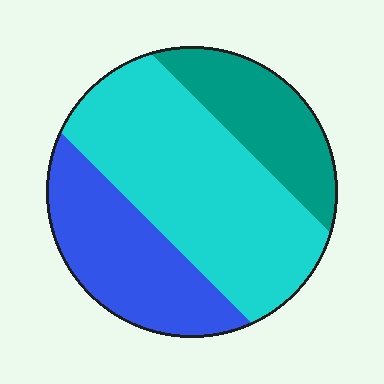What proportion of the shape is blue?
Blue takes up about one quarter (1/4) of the shape.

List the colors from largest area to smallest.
From largest to smallest: cyan, blue, teal.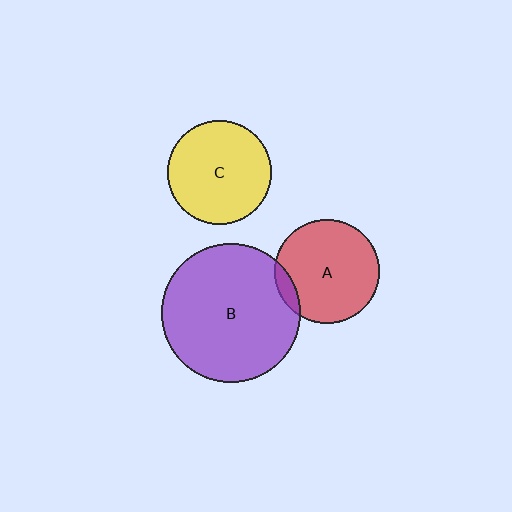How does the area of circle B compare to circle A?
Approximately 1.8 times.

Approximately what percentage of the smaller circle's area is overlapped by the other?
Approximately 10%.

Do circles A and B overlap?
Yes.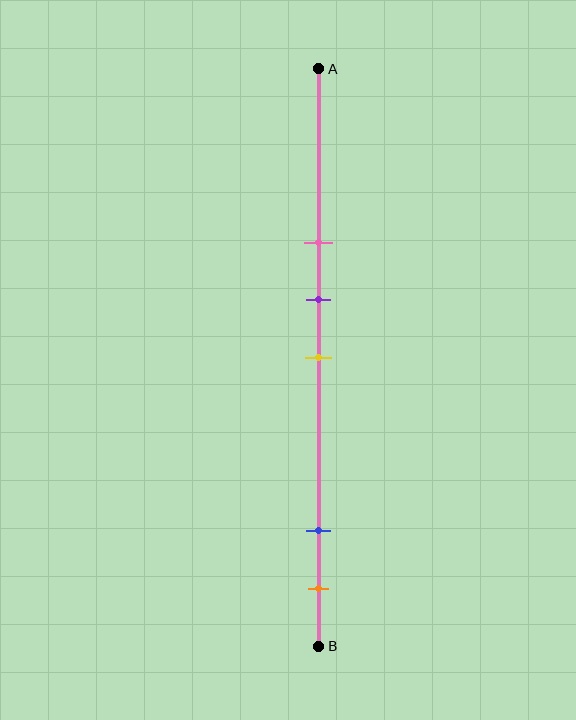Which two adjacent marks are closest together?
The purple and yellow marks are the closest adjacent pair.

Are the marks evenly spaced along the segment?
No, the marks are not evenly spaced.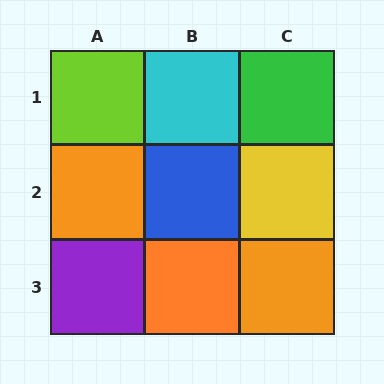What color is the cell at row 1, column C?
Green.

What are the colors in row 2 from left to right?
Orange, blue, yellow.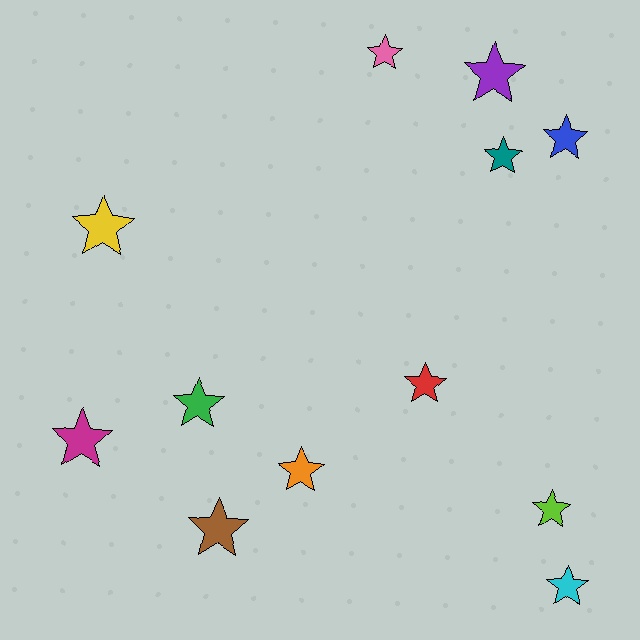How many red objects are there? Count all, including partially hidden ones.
There is 1 red object.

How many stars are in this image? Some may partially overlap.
There are 12 stars.